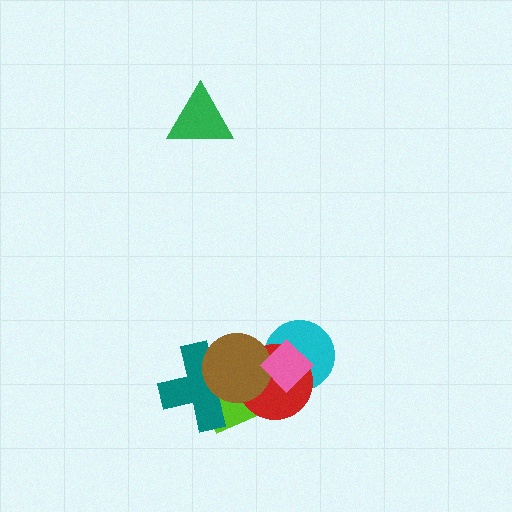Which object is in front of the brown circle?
The pink diamond is in front of the brown circle.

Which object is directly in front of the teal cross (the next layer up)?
The red circle is directly in front of the teal cross.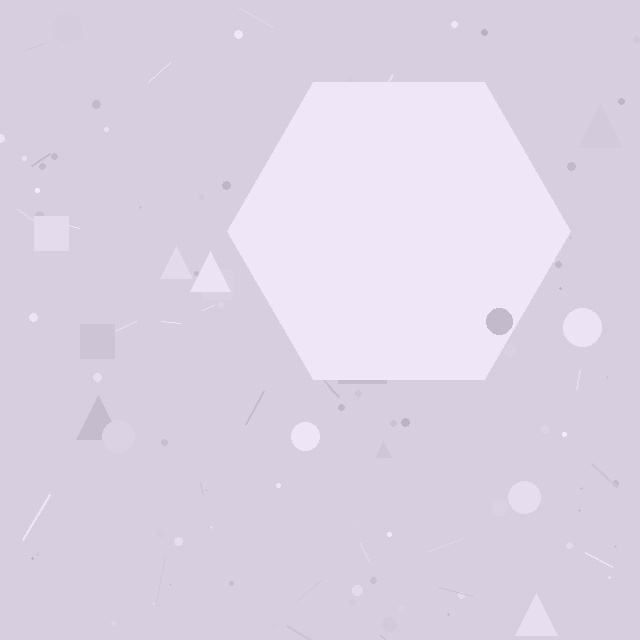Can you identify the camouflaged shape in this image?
The camouflaged shape is a hexagon.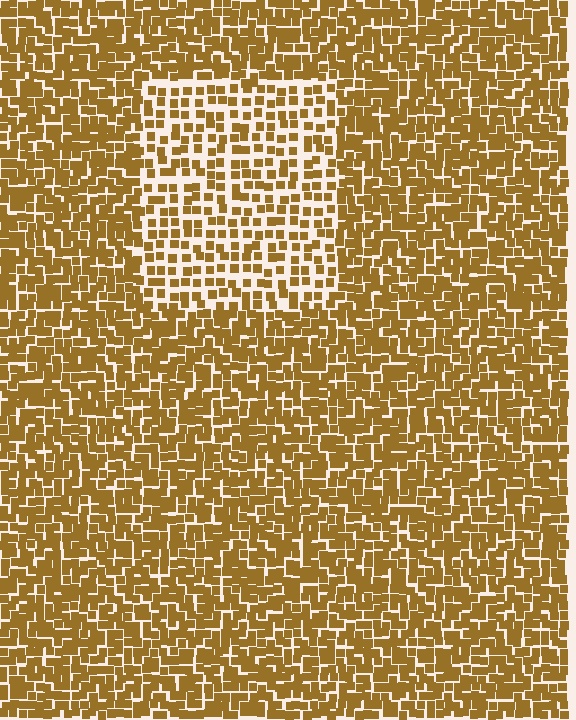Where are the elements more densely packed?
The elements are more densely packed outside the rectangle boundary.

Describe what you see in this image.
The image contains small brown elements arranged at two different densities. A rectangle-shaped region is visible where the elements are less densely packed than the surrounding area.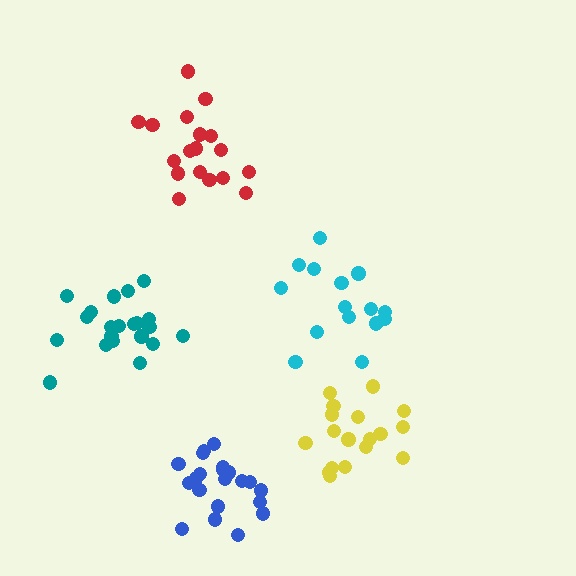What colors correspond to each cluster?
The clusters are colored: cyan, yellow, red, teal, blue.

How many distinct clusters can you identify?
There are 5 distinct clusters.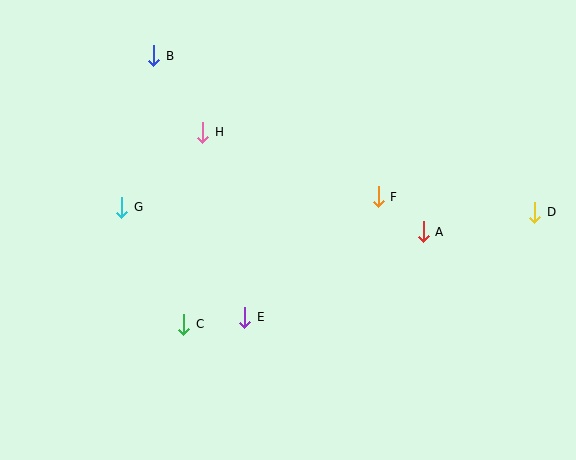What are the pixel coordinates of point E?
Point E is at (245, 317).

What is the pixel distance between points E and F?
The distance between E and F is 180 pixels.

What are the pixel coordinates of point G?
Point G is at (122, 207).